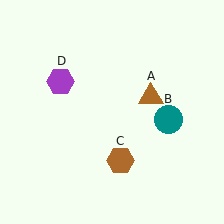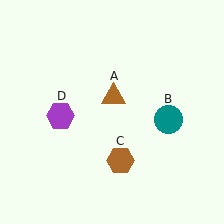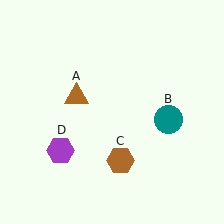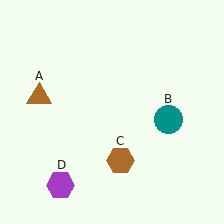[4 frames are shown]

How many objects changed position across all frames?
2 objects changed position: brown triangle (object A), purple hexagon (object D).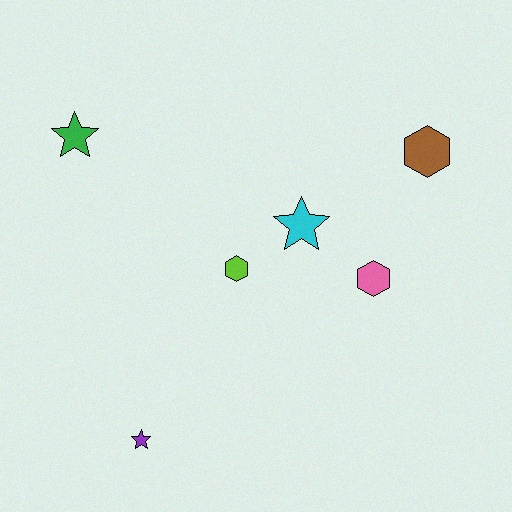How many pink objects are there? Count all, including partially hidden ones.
There is 1 pink object.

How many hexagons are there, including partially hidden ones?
There are 3 hexagons.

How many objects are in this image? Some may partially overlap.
There are 6 objects.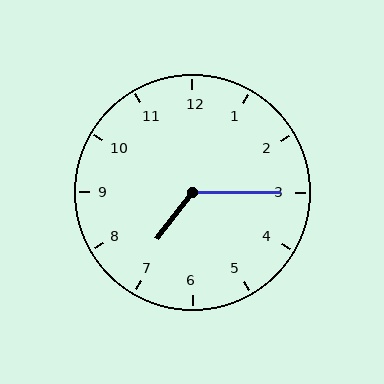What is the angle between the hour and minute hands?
Approximately 128 degrees.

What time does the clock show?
7:15.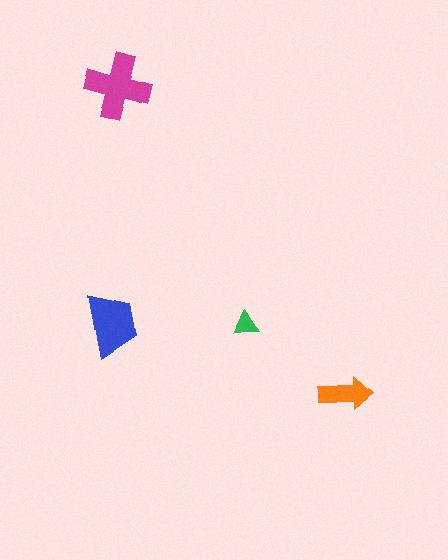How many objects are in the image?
There are 4 objects in the image.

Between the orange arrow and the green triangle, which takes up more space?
The orange arrow.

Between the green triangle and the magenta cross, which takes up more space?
The magenta cross.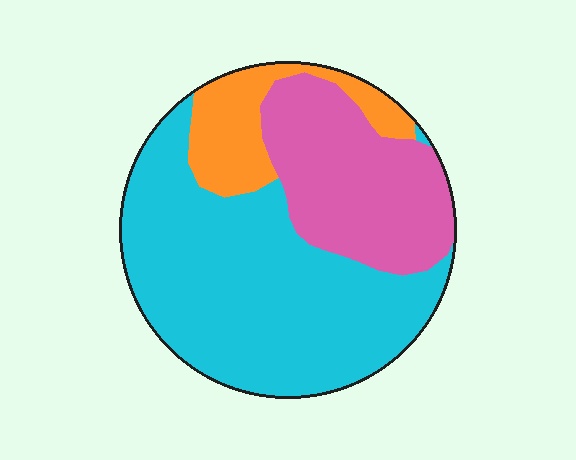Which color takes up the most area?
Cyan, at roughly 55%.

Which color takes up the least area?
Orange, at roughly 15%.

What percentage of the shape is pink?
Pink covers about 30% of the shape.